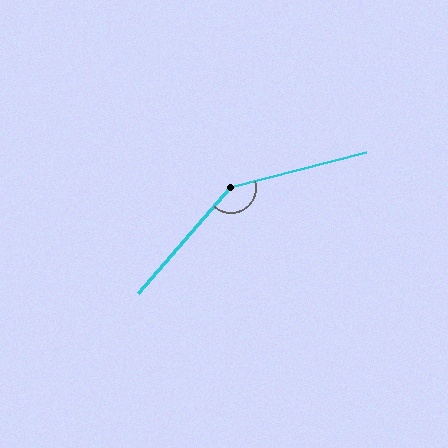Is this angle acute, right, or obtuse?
It is obtuse.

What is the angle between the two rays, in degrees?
Approximately 146 degrees.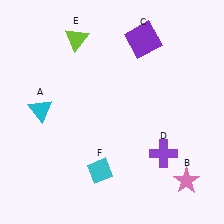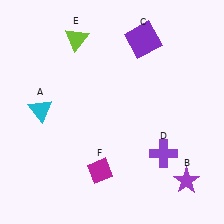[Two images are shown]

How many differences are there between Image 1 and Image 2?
There are 2 differences between the two images.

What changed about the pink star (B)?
In Image 1, B is pink. In Image 2, it changed to purple.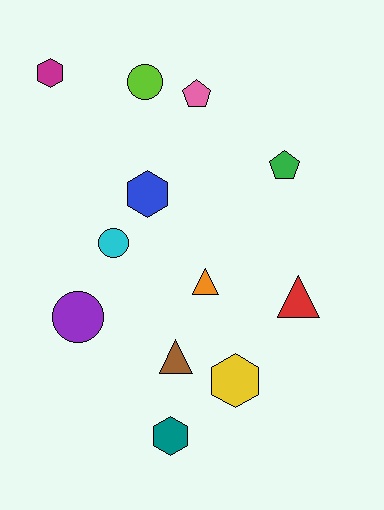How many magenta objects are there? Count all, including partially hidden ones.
There is 1 magenta object.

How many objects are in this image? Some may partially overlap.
There are 12 objects.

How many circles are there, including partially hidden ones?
There are 3 circles.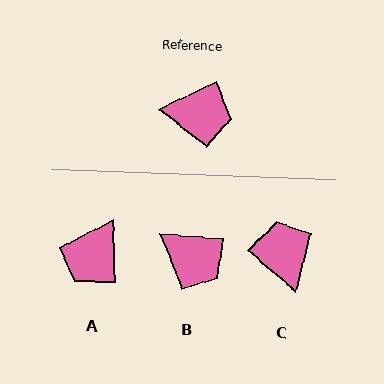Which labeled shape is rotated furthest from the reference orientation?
C, about 114 degrees away.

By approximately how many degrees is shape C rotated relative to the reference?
Approximately 114 degrees counter-clockwise.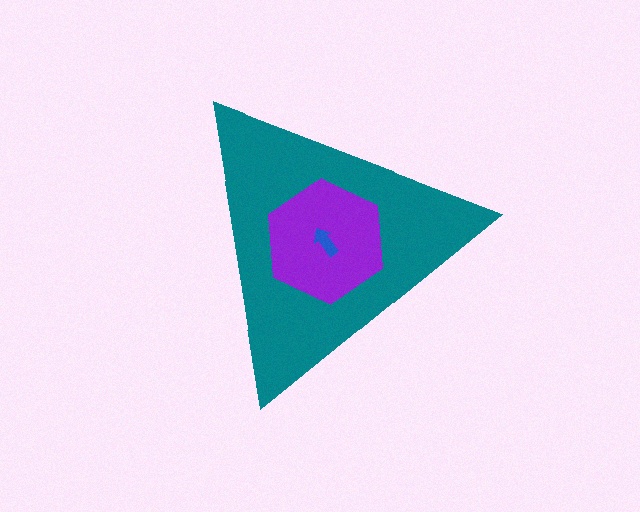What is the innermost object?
The blue arrow.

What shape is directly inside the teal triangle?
The purple hexagon.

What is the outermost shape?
The teal triangle.